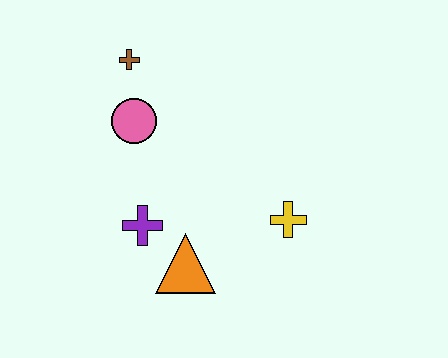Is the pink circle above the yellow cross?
Yes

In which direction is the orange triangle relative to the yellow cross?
The orange triangle is to the left of the yellow cross.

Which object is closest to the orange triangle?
The purple cross is closest to the orange triangle.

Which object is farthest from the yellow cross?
The brown cross is farthest from the yellow cross.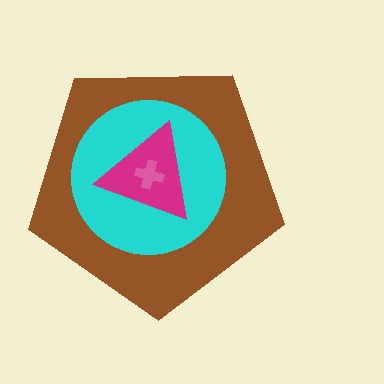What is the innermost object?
The pink cross.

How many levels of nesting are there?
4.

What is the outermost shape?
The brown pentagon.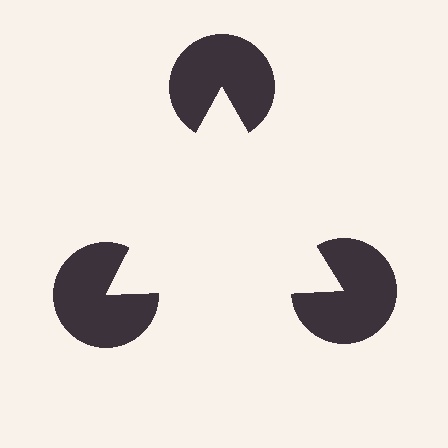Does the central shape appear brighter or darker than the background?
It typically appears slightly brighter than the background, even though no actual brightness change is drawn.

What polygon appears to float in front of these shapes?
An illusory triangle — its edges are inferred from the aligned wedge cuts in the pac-man discs, not physically drawn.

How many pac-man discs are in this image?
There are 3 — one at each vertex of the illusory triangle.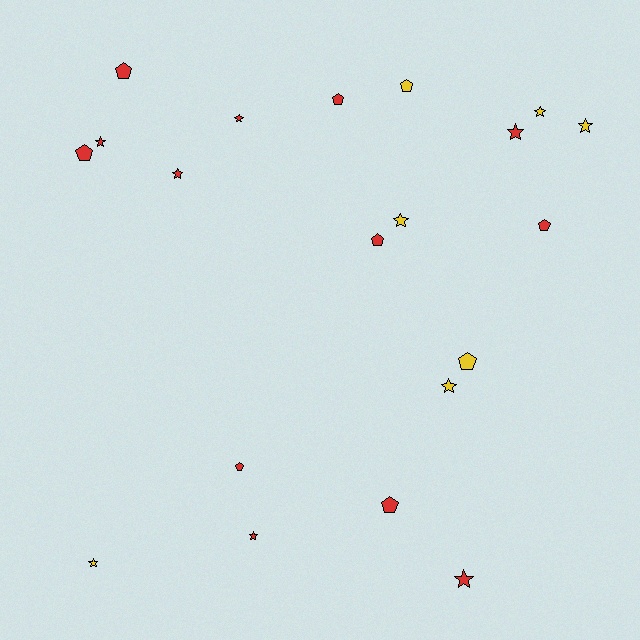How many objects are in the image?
There are 20 objects.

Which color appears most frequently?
Red, with 13 objects.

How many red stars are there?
There are 6 red stars.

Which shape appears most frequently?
Star, with 11 objects.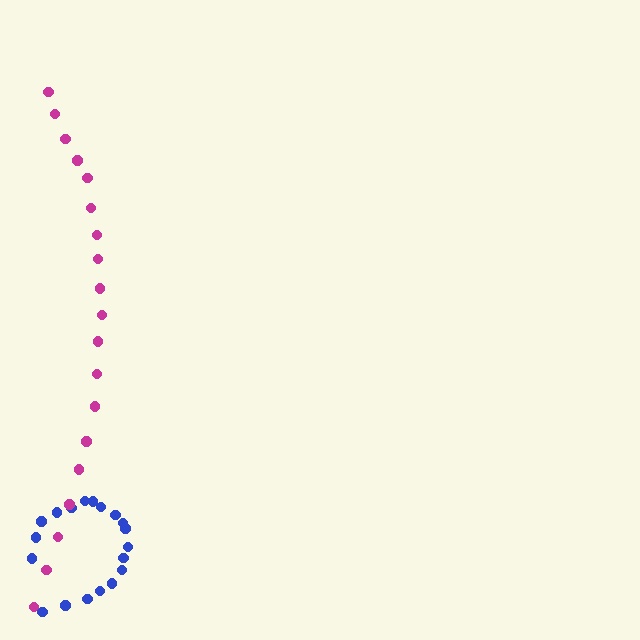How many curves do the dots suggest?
There are 2 distinct paths.